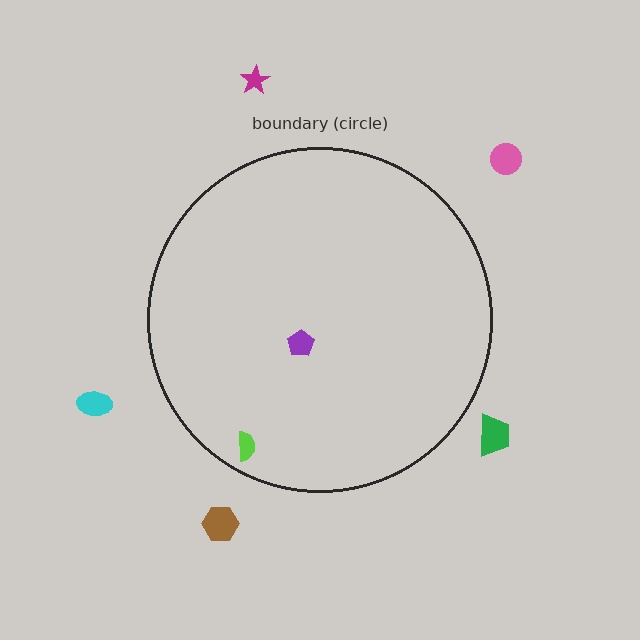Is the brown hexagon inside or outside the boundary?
Outside.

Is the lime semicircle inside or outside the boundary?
Inside.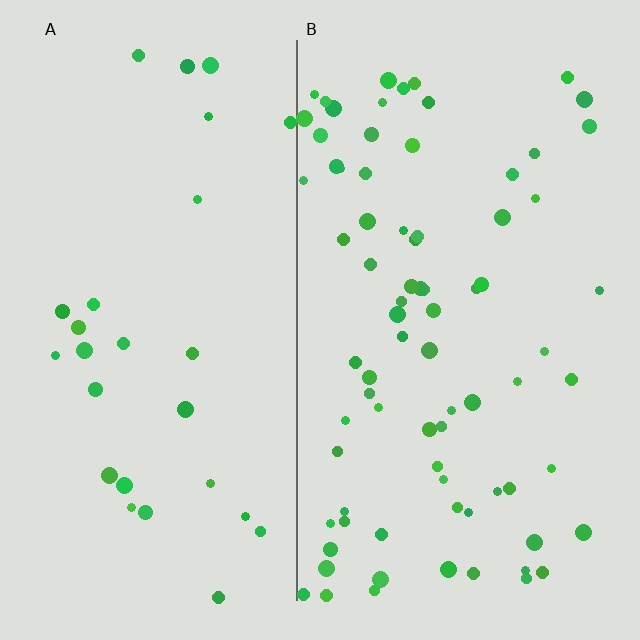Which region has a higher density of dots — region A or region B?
B (the right).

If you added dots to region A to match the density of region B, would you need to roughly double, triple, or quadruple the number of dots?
Approximately triple.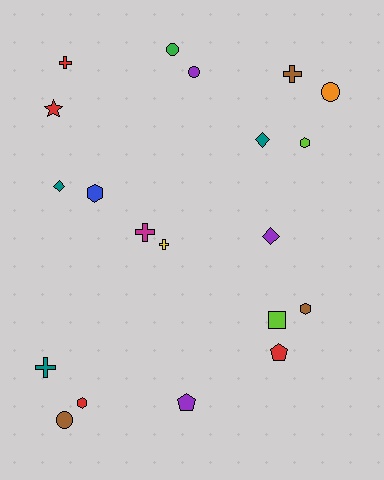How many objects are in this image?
There are 20 objects.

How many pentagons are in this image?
There are 2 pentagons.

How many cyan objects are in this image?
There are no cyan objects.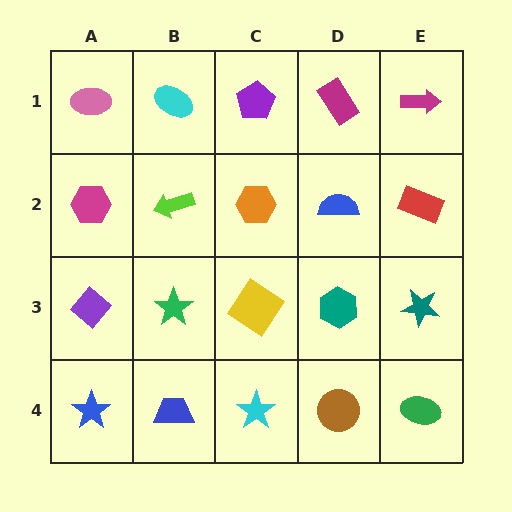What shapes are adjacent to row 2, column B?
A cyan ellipse (row 1, column B), a green star (row 3, column B), a magenta hexagon (row 2, column A), an orange hexagon (row 2, column C).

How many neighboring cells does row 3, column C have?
4.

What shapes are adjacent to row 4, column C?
A yellow diamond (row 3, column C), a blue trapezoid (row 4, column B), a brown circle (row 4, column D).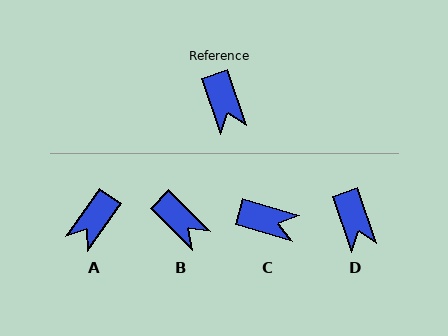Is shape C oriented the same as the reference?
No, it is off by about 55 degrees.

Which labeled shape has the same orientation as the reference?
D.